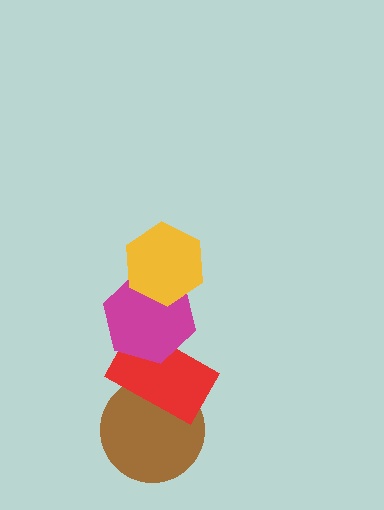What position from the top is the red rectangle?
The red rectangle is 3rd from the top.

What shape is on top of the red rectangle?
The magenta hexagon is on top of the red rectangle.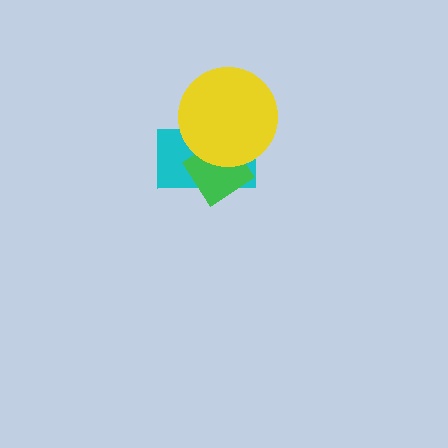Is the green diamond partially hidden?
Yes, it is partially covered by another shape.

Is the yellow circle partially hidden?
No, no other shape covers it.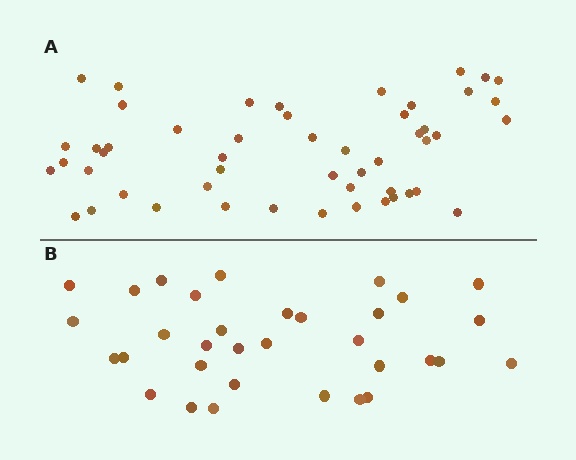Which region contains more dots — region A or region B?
Region A (the top region) has more dots.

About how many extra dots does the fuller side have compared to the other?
Region A has approximately 20 more dots than region B.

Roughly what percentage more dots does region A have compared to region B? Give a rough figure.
About 55% more.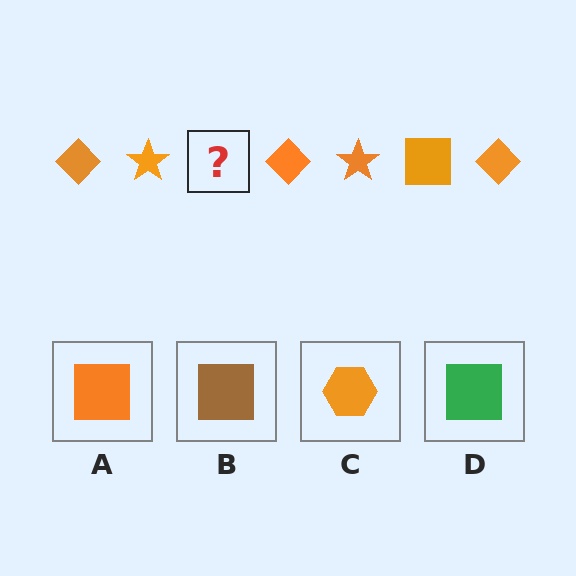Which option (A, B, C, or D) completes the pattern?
A.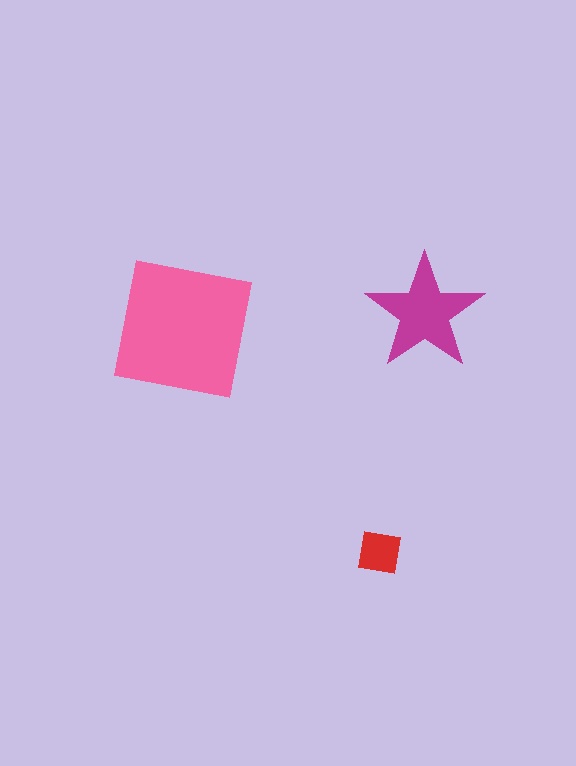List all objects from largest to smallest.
The pink square, the magenta star, the red square.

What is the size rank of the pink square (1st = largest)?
1st.